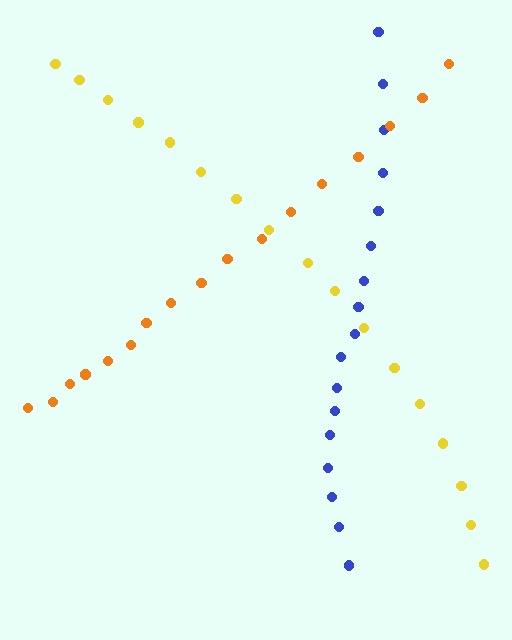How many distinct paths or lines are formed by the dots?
There are 3 distinct paths.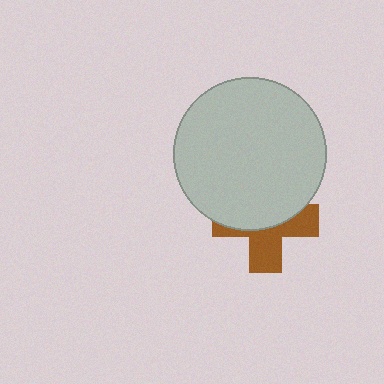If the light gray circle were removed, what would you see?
You would see the complete brown cross.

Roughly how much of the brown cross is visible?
About half of it is visible (roughly 46%).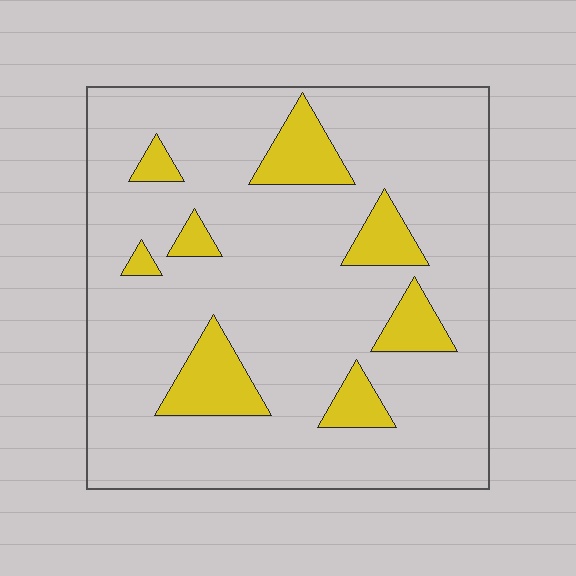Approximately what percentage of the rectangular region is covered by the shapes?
Approximately 15%.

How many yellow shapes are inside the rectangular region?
8.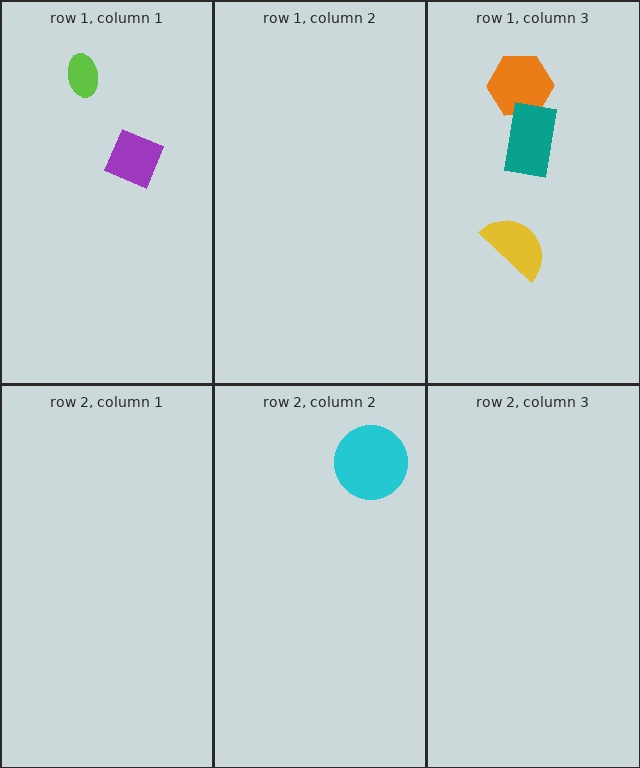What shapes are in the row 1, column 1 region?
The lime ellipse, the purple diamond.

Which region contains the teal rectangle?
The row 1, column 3 region.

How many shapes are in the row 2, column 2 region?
1.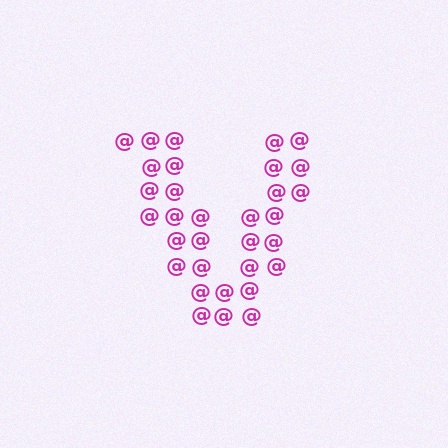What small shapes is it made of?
It is made of small at signs.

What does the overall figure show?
The overall figure shows the letter V.